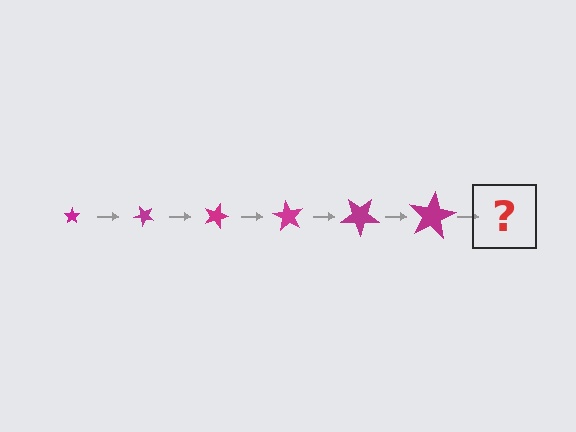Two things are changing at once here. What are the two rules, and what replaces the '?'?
The two rules are that the star grows larger each step and it rotates 45 degrees each step. The '?' should be a star, larger than the previous one and rotated 270 degrees from the start.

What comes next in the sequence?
The next element should be a star, larger than the previous one and rotated 270 degrees from the start.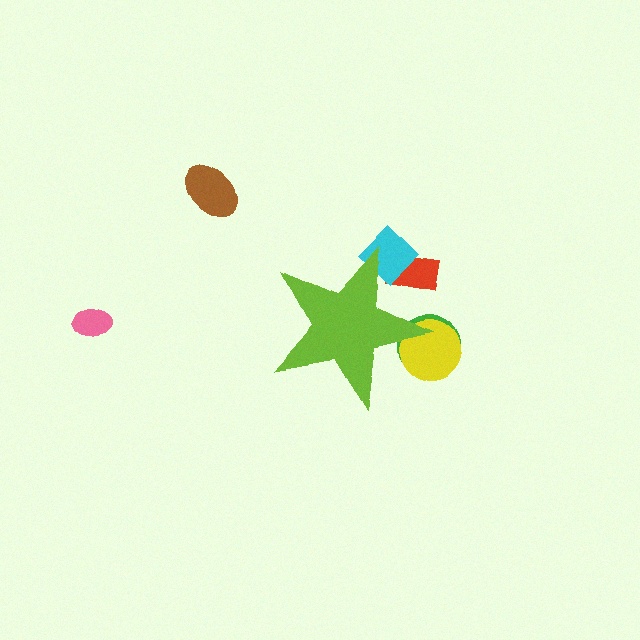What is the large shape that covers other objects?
A lime star.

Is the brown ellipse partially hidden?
No, the brown ellipse is fully visible.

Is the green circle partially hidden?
Yes, the green circle is partially hidden behind the lime star.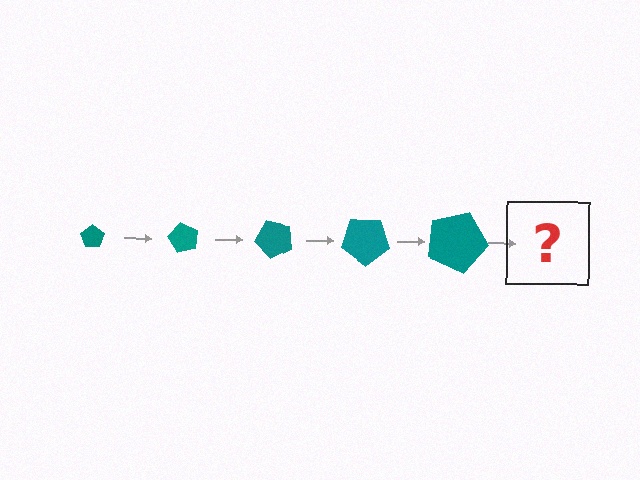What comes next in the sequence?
The next element should be a pentagon, larger than the previous one and rotated 300 degrees from the start.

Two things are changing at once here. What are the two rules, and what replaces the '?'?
The two rules are that the pentagon grows larger each step and it rotates 60 degrees each step. The '?' should be a pentagon, larger than the previous one and rotated 300 degrees from the start.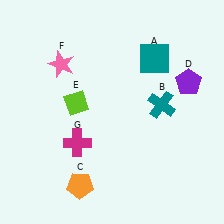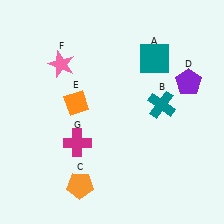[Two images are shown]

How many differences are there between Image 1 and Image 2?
There is 1 difference between the two images.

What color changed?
The diamond (E) changed from lime in Image 1 to orange in Image 2.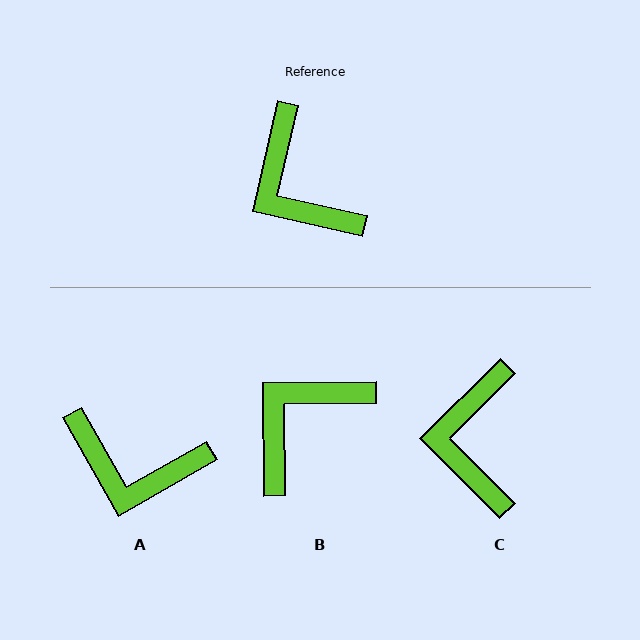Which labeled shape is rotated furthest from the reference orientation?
B, about 76 degrees away.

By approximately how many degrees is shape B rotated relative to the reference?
Approximately 76 degrees clockwise.